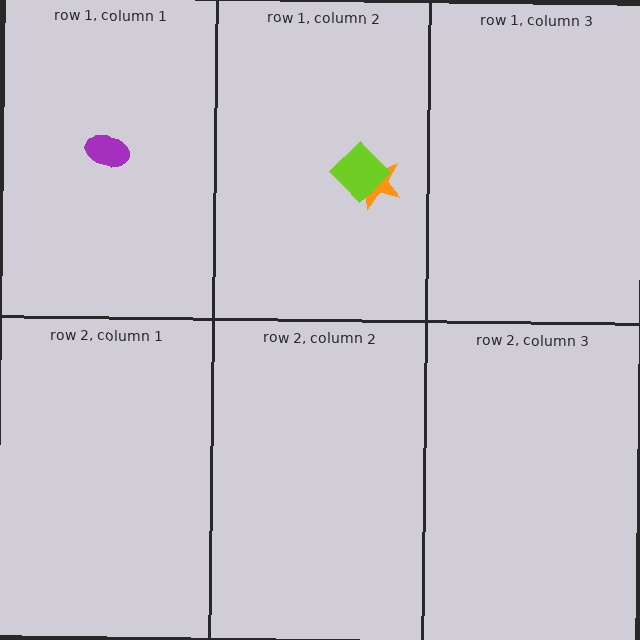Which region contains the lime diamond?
The row 1, column 2 region.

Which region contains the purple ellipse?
The row 1, column 1 region.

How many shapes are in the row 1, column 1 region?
1.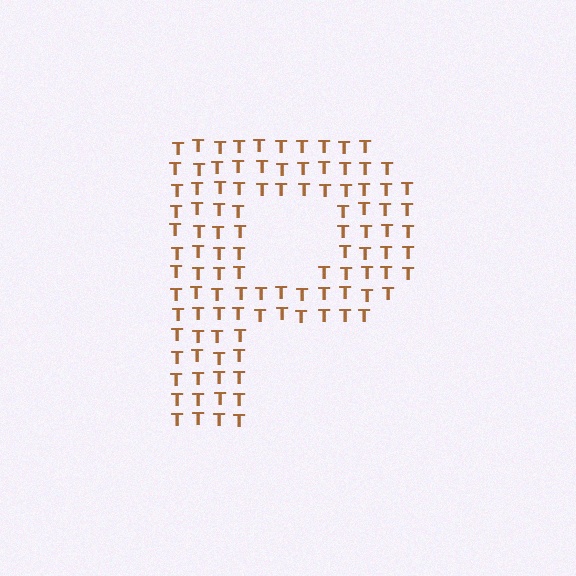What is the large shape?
The large shape is the letter P.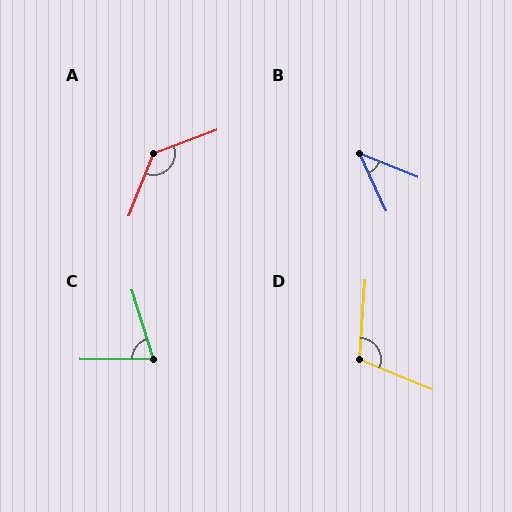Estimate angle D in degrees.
Approximately 108 degrees.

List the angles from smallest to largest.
B (44°), C (72°), D (108°), A (132°).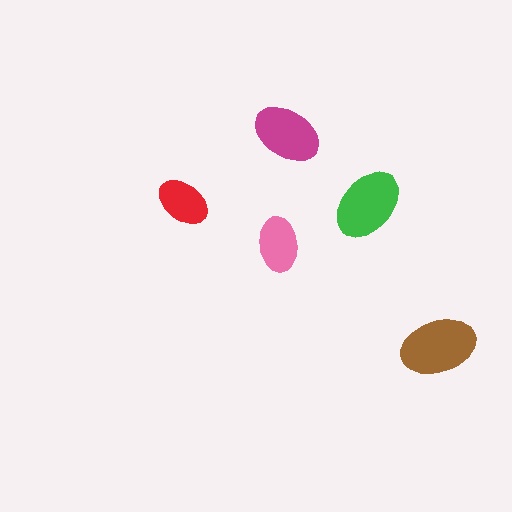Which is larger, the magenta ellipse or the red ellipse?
The magenta one.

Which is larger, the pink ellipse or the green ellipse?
The green one.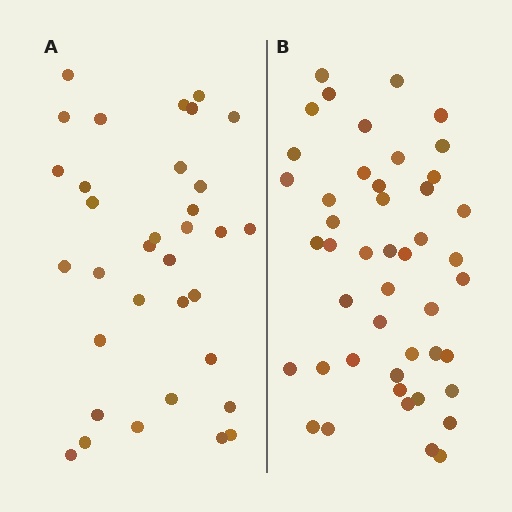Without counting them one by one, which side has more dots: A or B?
Region B (the right region) has more dots.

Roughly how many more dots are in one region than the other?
Region B has roughly 12 or so more dots than region A.